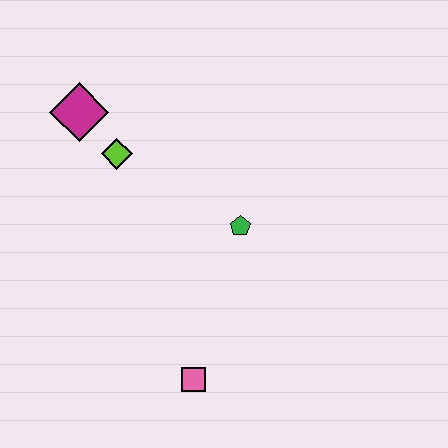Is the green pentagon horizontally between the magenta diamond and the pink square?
No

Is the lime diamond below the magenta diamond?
Yes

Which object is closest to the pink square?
The green pentagon is closest to the pink square.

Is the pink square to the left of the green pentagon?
Yes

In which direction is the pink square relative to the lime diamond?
The pink square is below the lime diamond.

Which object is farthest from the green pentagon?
The magenta diamond is farthest from the green pentagon.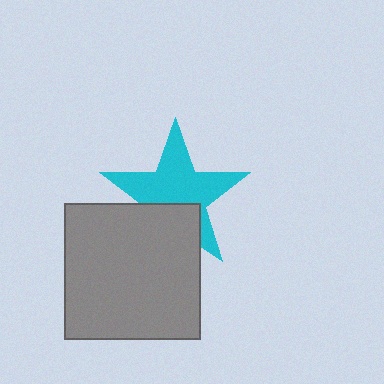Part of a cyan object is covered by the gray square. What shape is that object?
It is a star.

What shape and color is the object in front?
The object in front is a gray square.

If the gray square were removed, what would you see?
You would see the complete cyan star.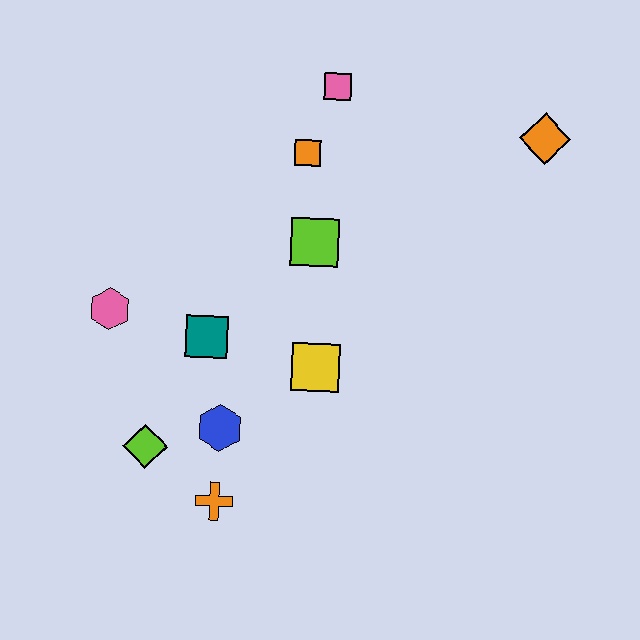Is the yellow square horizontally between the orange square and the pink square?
Yes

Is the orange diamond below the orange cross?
No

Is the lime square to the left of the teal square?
No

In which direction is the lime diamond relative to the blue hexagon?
The lime diamond is to the left of the blue hexagon.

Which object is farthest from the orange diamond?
The lime diamond is farthest from the orange diamond.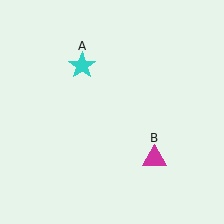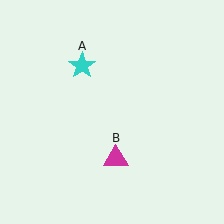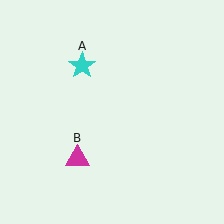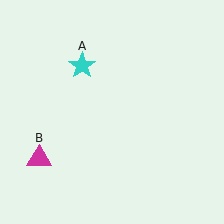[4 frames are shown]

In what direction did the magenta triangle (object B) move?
The magenta triangle (object B) moved left.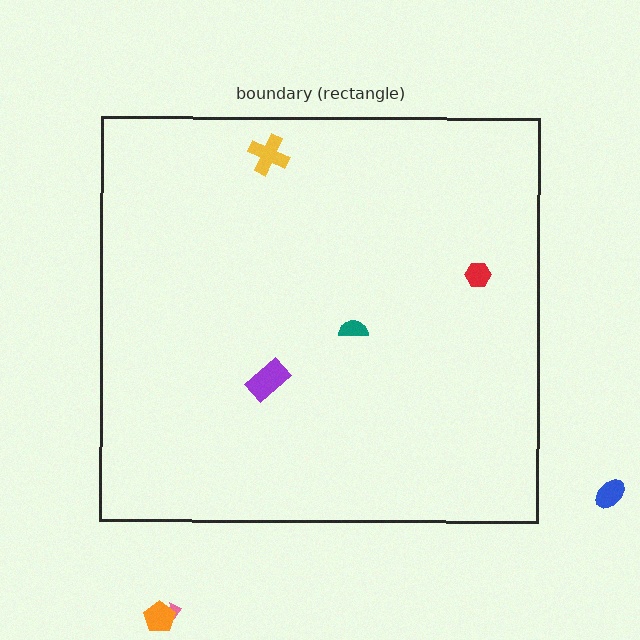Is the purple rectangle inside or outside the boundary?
Inside.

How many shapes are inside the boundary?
4 inside, 3 outside.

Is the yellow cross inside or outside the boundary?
Inside.